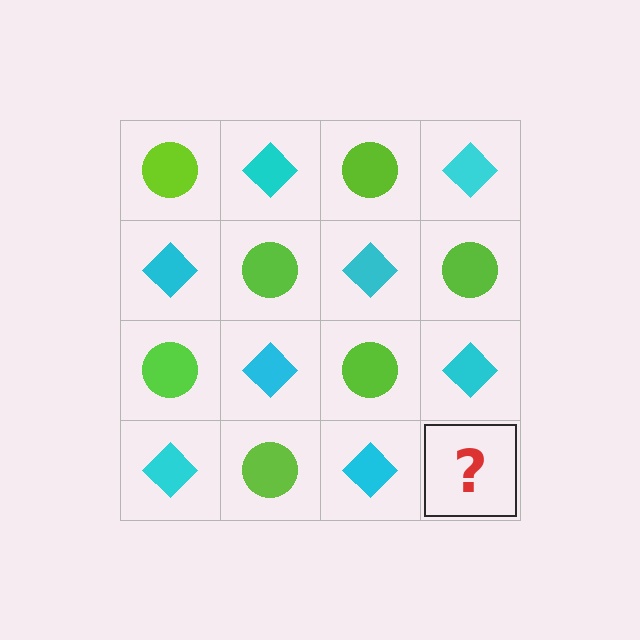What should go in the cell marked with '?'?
The missing cell should contain a lime circle.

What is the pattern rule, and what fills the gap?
The rule is that it alternates lime circle and cyan diamond in a checkerboard pattern. The gap should be filled with a lime circle.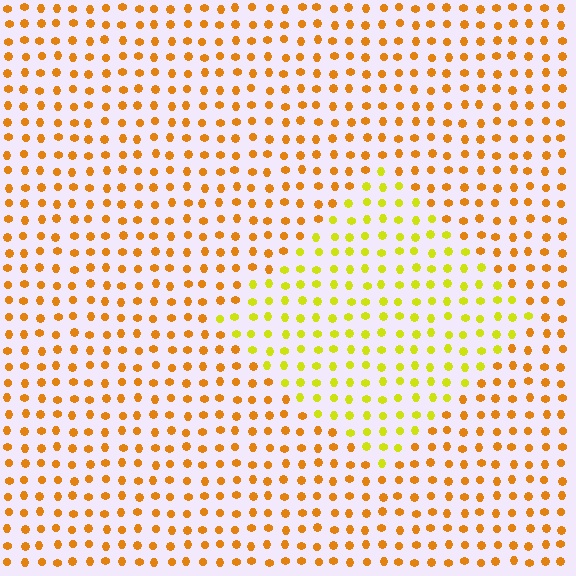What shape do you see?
I see a diamond.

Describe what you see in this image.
The image is filled with small orange elements in a uniform arrangement. A diamond-shaped region is visible where the elements are tinted to a slightly different hue, forming a subtle color boundary.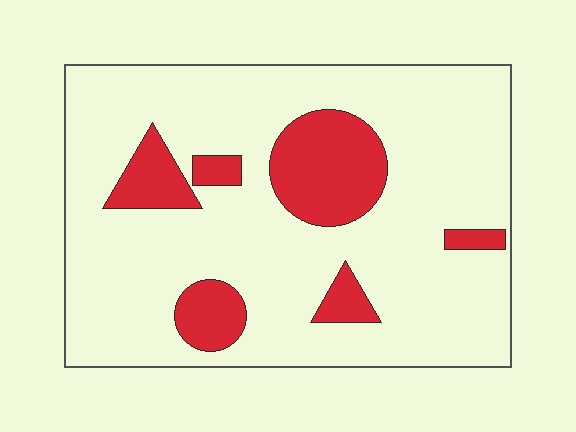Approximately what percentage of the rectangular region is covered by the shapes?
Approximately 20%.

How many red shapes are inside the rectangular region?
6.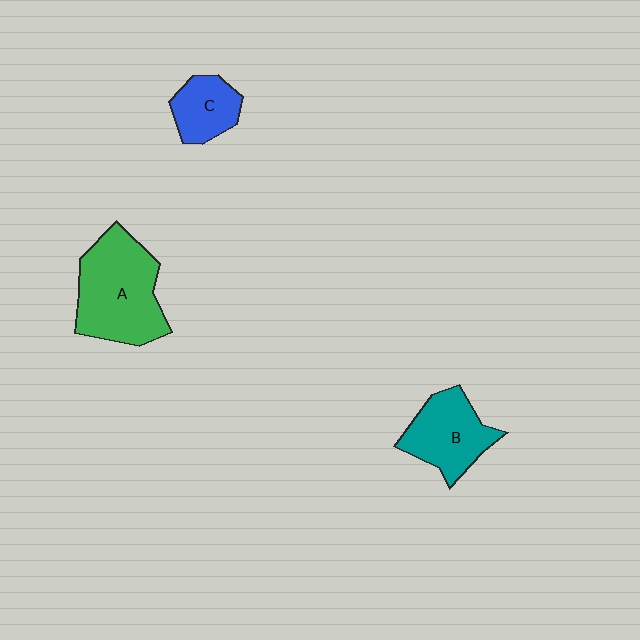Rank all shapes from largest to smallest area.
From largest to smallest: A (green), B (teal), C (blue).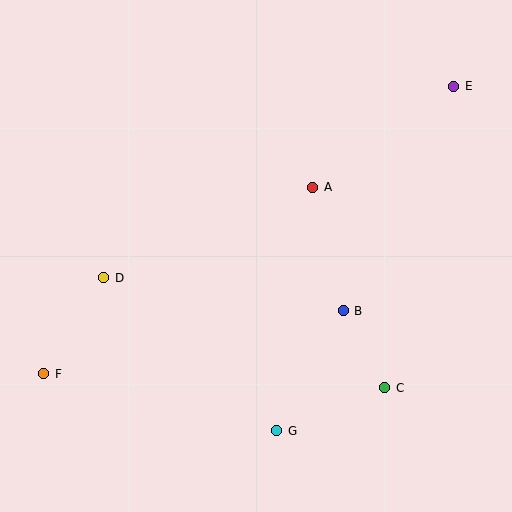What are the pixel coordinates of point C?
Point C is at (385, 388).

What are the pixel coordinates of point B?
Point B is at (343, 311).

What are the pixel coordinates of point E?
Point E is at (454, 86).